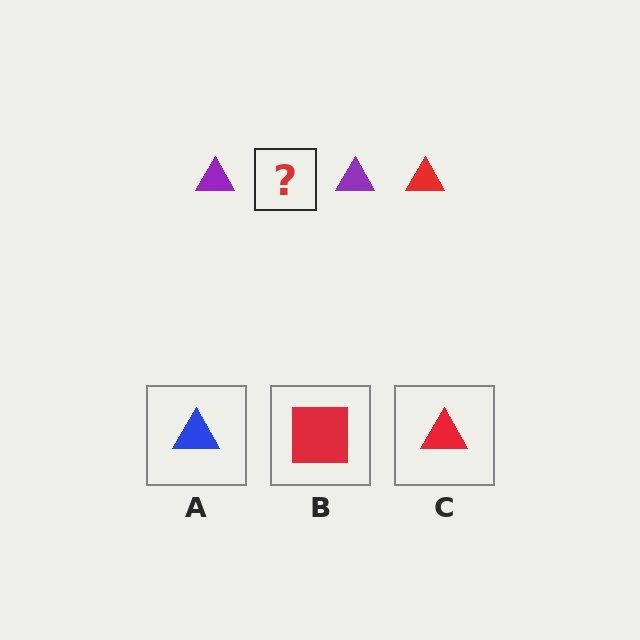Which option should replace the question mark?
Option C.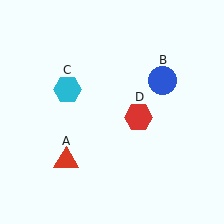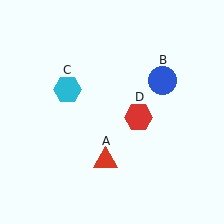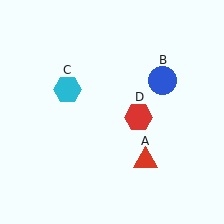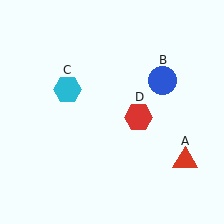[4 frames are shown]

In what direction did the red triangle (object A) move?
The red triangle (object A) moved right.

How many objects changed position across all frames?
1 object changed position: red triangle (object A).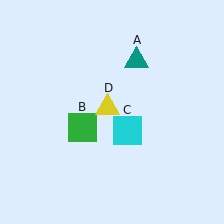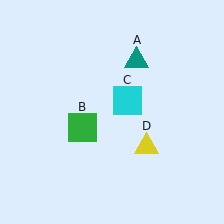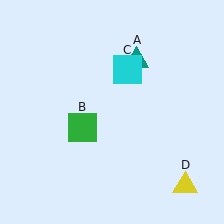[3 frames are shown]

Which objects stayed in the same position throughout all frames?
Teal triangle (object A) and green square (object B) remained stationary.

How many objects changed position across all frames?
2 objects changed position: cyan square (object C), yellow triangle (object D).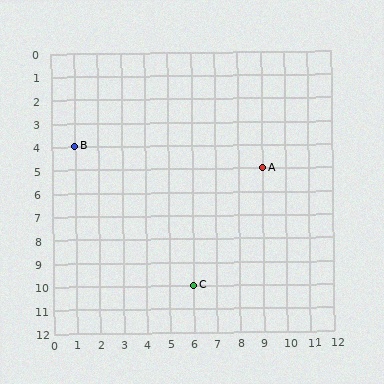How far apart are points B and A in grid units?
Points B and A are 8 columns and 1 row apart (about 8.1 grid units diagonally).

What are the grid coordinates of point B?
Point B is at grid coordinates (1, 4).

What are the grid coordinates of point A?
Point A is at grid coordinates (9, 5).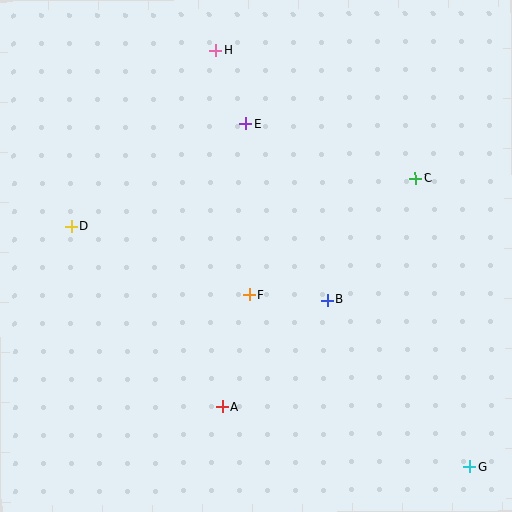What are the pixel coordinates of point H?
Point H is at (216, 51).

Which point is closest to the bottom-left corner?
Point A is closest to the bottom-left corner.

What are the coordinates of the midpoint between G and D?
The midpoint between G and D is at (271, 346).